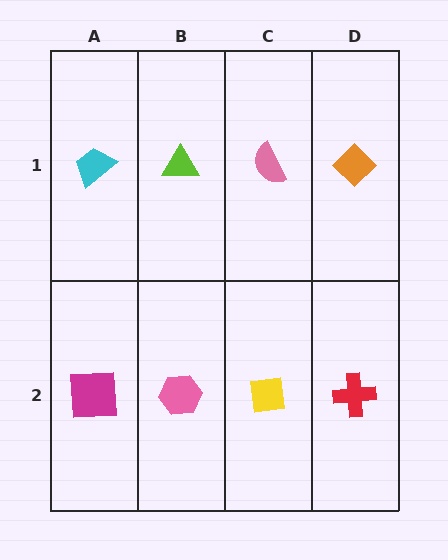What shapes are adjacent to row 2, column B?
A lime triangle (row 1, column B), a magenta square (row 2, column A), a yellow square (row 2, column C).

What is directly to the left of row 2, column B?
A magenta square.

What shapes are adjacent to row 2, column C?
A pink semicircle (row 1, column C), a pink hexagon (row 2, column B), a red cross (row 2, column D).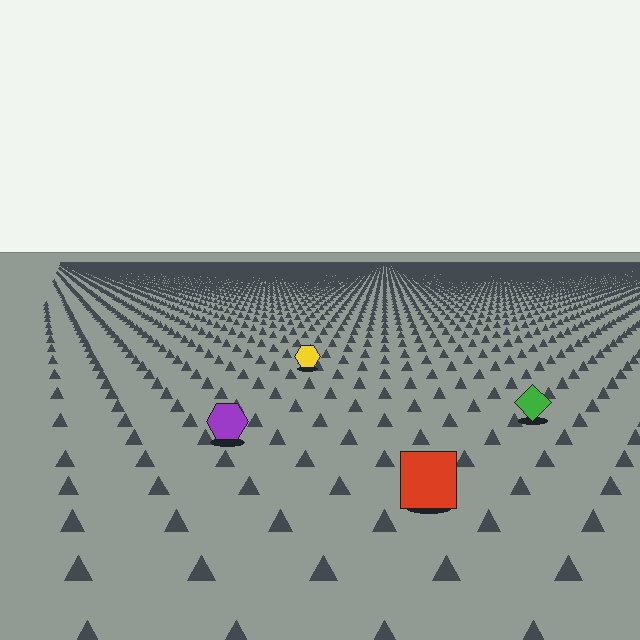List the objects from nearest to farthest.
From nearest to farthest: the red square, the purple hexagon, the green diamond, the yellow hexagon.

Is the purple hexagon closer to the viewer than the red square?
No. The red square is closer — you can tell from the texture gradient: the ground texture is coarser near it.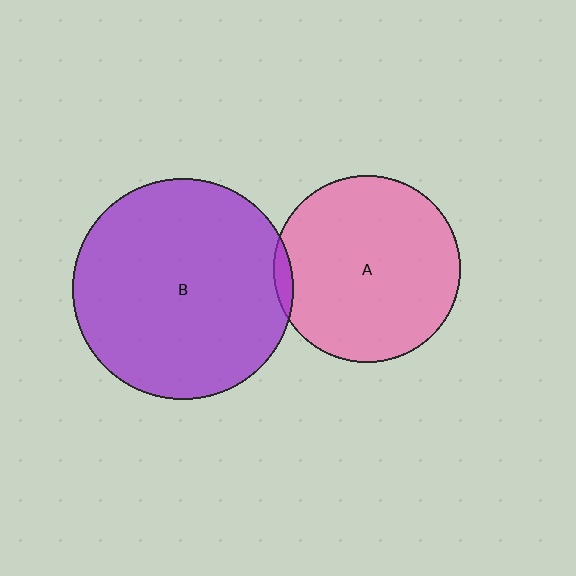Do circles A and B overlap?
Yes.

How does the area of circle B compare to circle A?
Approximately 1.4 times.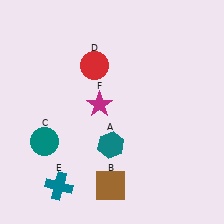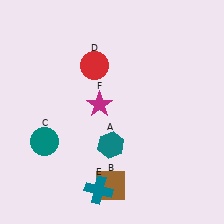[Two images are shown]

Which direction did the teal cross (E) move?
The teal cross (E) moved right.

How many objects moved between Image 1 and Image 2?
1 object moved between the two images.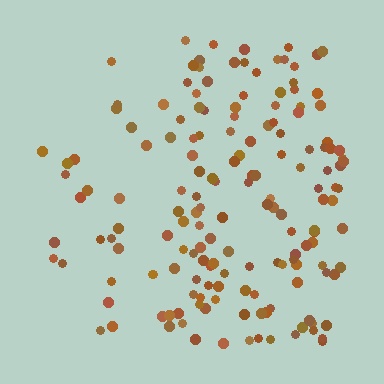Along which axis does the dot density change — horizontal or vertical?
Horizontal.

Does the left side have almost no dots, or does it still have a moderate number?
Still a moderate number, just noticeably fewer than the right.